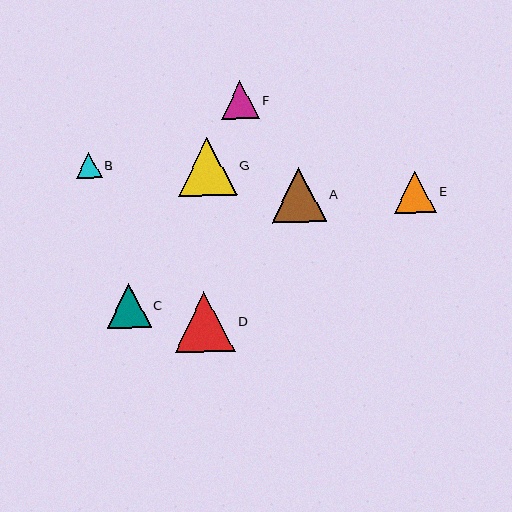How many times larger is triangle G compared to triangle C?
Triangle G is approximately 1.3 times the size of triangle C.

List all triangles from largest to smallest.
From largest to smallest: D, G, A, C, E, F, B.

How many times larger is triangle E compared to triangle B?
Triangle E is approximately 1.7 times the size of triangle B.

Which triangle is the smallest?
Triangle B is the smallest with a size of approximately 25 pixels.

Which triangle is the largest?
Triangle D is the largest with a size of approximately 60 pixels.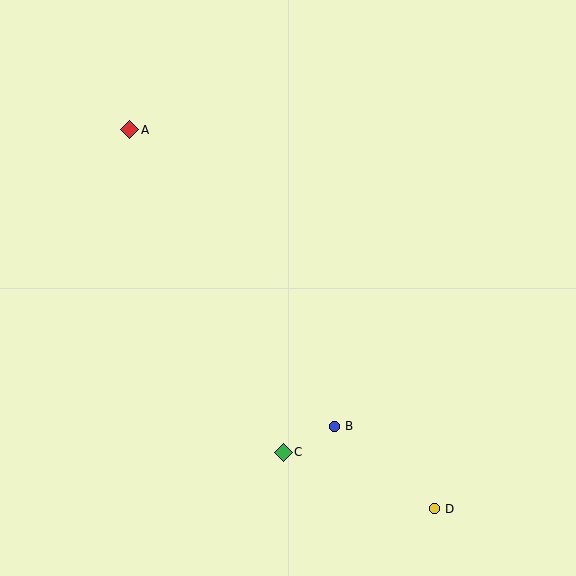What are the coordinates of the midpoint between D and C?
The midpoint between D and C is at (359, 480).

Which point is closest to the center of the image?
Point B at (334, 426) is closest to the center.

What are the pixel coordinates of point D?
Point D is at (434, 509).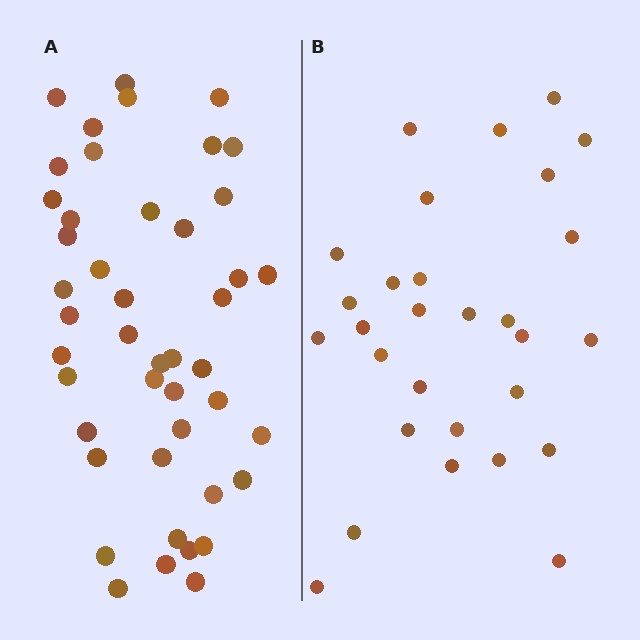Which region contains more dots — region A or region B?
Region A (the left region) has more dots.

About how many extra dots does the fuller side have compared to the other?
Region A has approximately 15 more dots than region B.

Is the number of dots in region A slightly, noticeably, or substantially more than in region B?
Region A has substantially more. The ratio is roughly 1.6 to 1.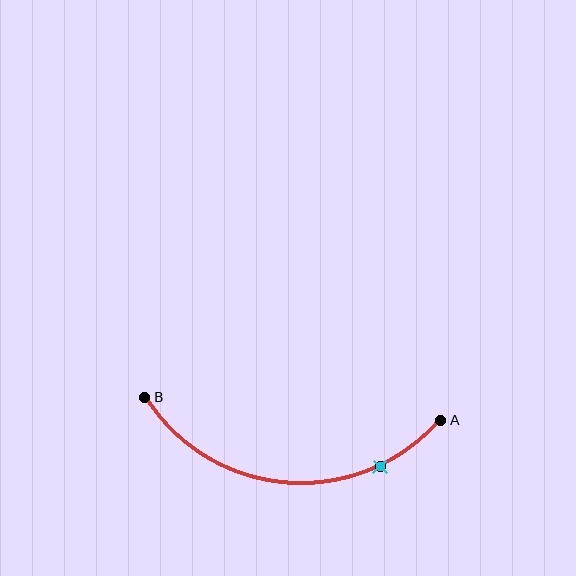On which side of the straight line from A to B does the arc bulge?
The arc bulges below the straight line connecting A and B.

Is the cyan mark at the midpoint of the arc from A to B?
No. The cyan mark lies on the arc but is closer to endpoint A. The arc midpoint would be at the point on the curve equidistant along the arc from both A and B.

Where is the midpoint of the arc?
The arc midpoint is the point on the curve farthest from the straight line joining A and B. It sits below that line.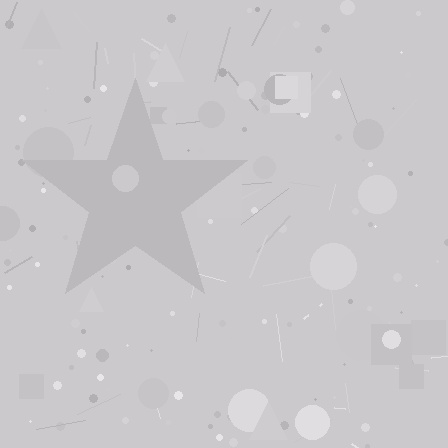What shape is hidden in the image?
A star is hidden in the image.